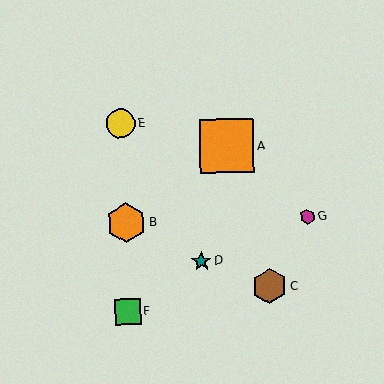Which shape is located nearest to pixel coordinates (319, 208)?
The magenta hexagon (labeled G) at (307, 216) is nearest to that location.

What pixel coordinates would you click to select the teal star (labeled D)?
Click at (202, 261) to select the teal star D.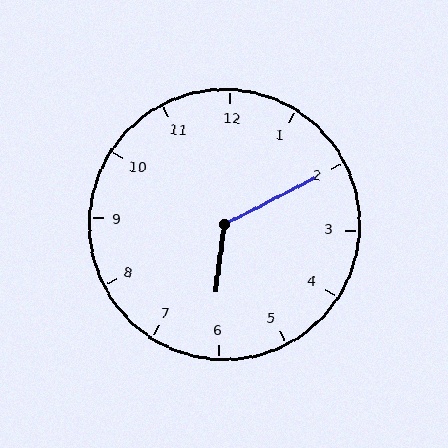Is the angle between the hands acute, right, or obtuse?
It is obtuse.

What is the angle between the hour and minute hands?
Approximately 125 degrees.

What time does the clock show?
6:10.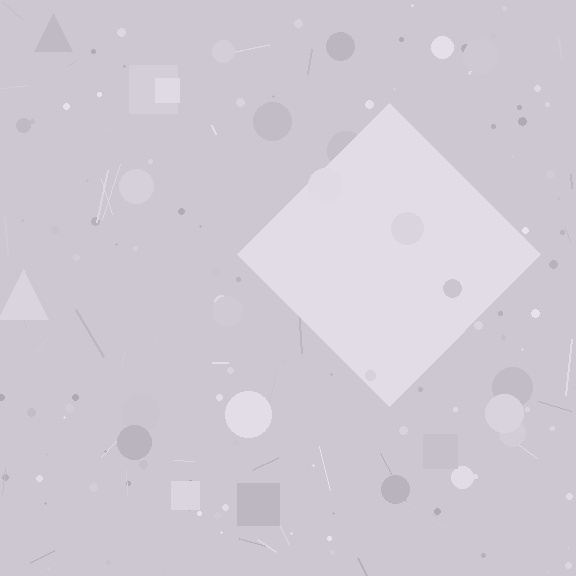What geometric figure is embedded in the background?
A diamond is embedded in the background.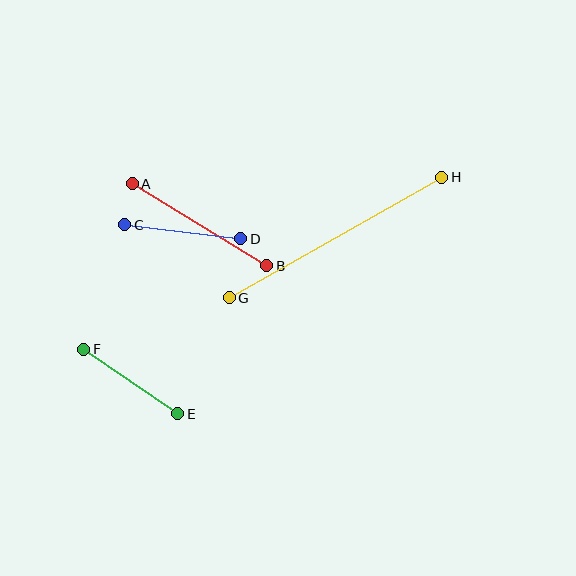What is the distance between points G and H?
The distance is approximately 244 pixels.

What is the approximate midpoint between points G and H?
The midpoint is at approximately (335, 238) pixels.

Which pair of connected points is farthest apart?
Points G and H are farthest apart.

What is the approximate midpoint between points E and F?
The midpoint is at approximately (131, 381) pixels.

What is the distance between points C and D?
The distance is approximately 117 pixels.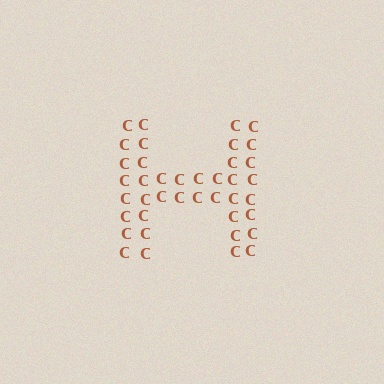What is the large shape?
The large shape is the letter H.